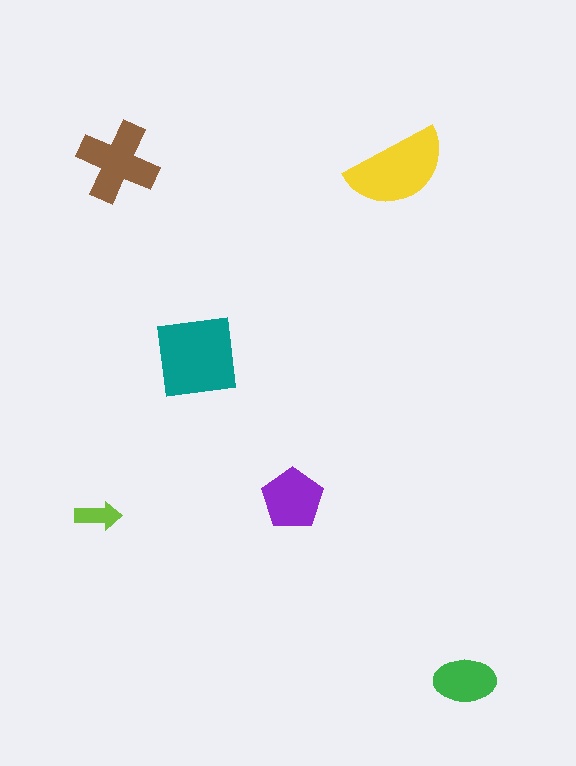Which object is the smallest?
The lime arrow.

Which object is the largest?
The teal square.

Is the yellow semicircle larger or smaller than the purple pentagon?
Larger.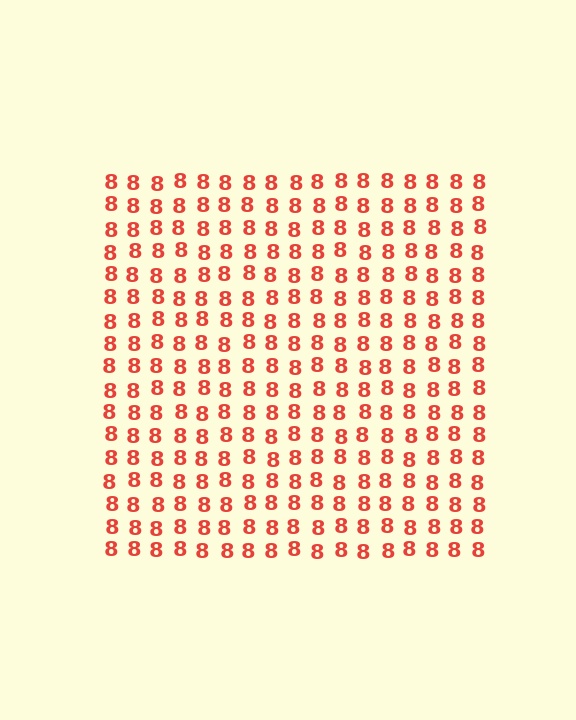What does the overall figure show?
The overall figure shows a square.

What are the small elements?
The small elements are digit 8's.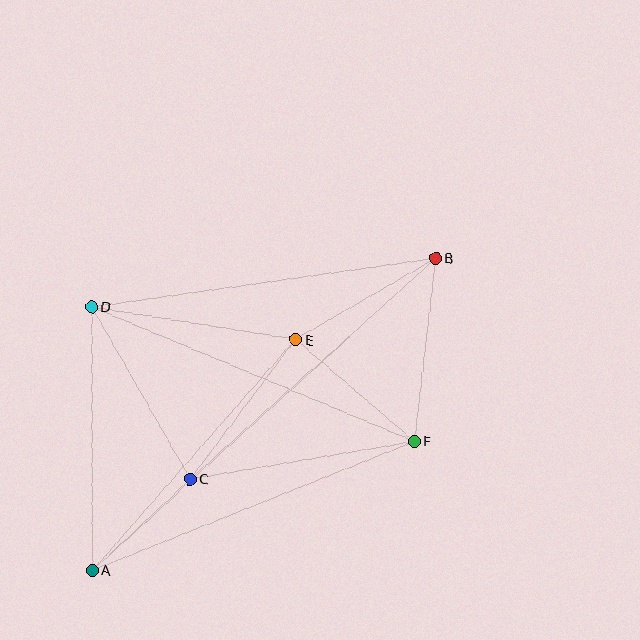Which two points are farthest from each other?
Points A and B are farthest from each other.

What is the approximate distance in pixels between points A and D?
The distance between A and D is approximately 263 pixels.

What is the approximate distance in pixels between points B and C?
The distance between B and C is approximately 330 pixels.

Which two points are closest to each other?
Points A and C are closest to each other.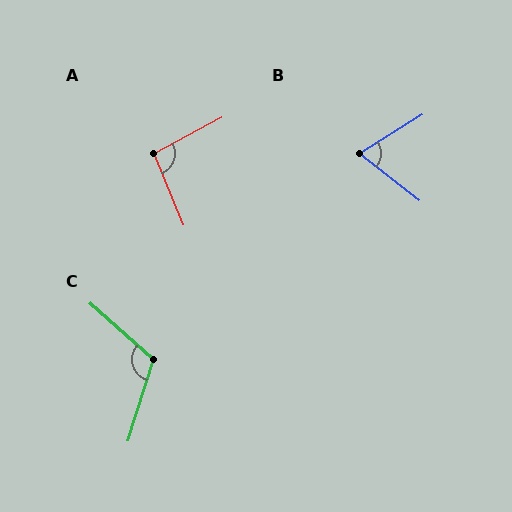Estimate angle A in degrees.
Approximately 95 degrees.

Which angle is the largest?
C, at approximately 114 degrees.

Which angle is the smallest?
B, at approximately 70 degrees.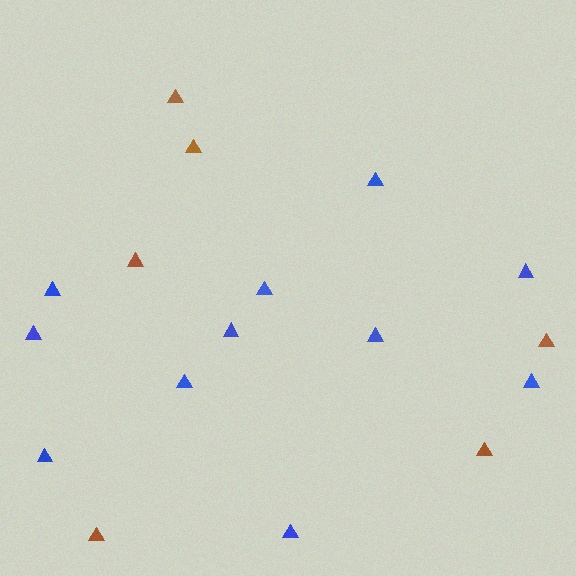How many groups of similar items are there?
There are 2 groups: one group of blue triangles (11) and one group of brown triangles (6).